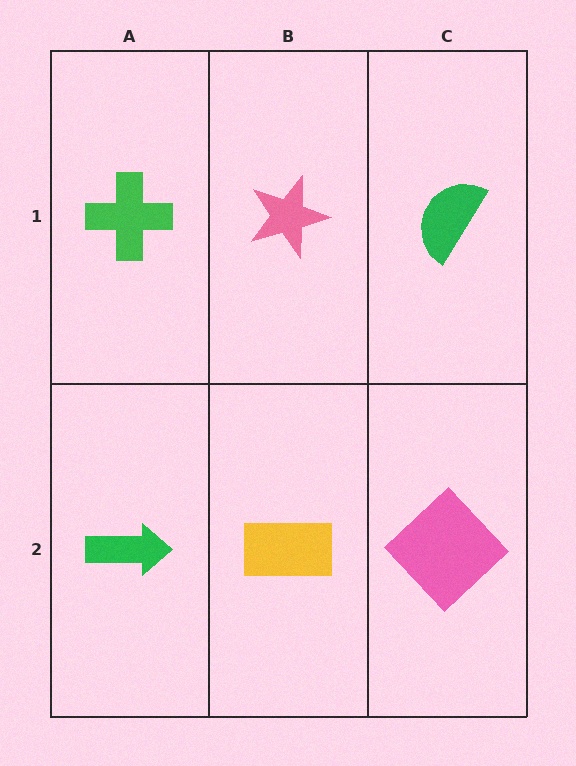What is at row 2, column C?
A pink diamond.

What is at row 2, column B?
A yellow rectangle.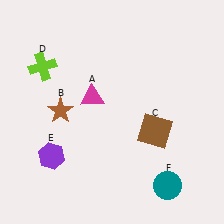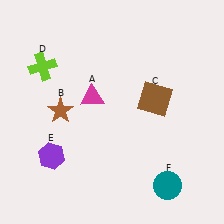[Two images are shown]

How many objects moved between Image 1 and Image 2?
1 object moved between the two images.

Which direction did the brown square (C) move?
The brown square (C) moved up.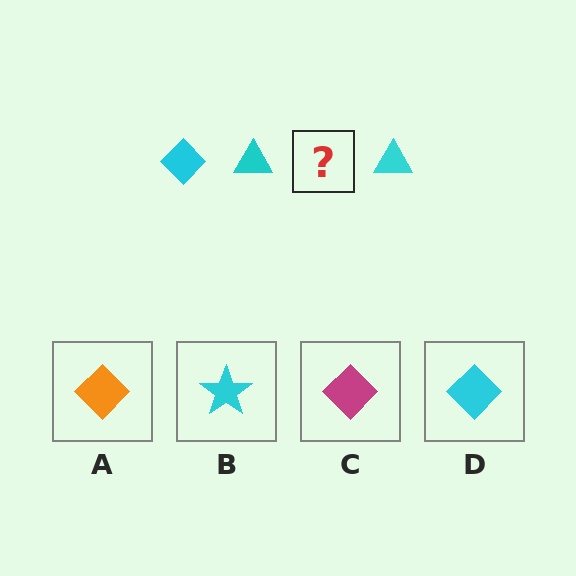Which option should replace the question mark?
Option D.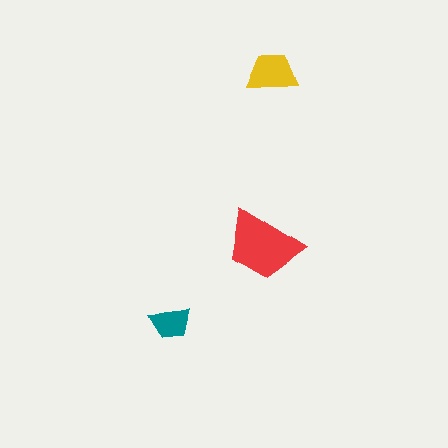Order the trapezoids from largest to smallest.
the red one, the yellow one, the teal one.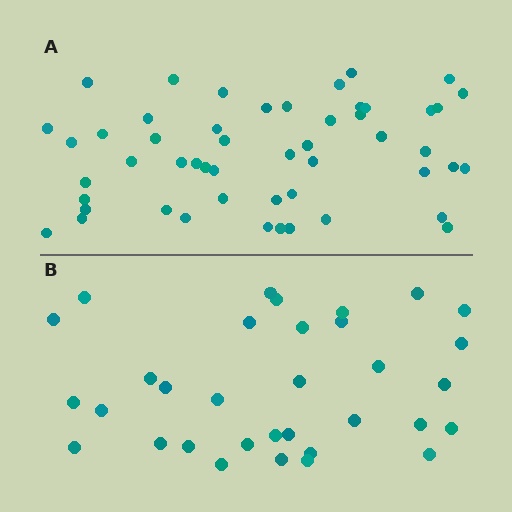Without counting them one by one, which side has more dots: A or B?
Region A (the top region) has more dots.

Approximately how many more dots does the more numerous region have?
Region A has approximately 20 more dots than region B.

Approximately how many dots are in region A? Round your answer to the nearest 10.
About 50 dots. (The exact count is 51, which rounds to 50.)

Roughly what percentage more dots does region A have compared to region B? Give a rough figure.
About 55% more.